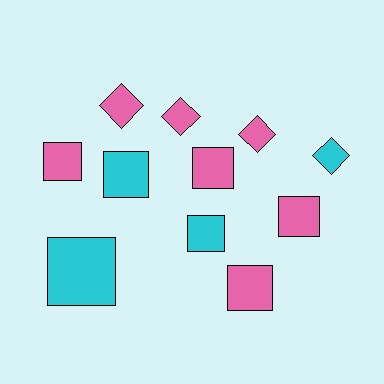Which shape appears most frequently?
Square, with 7 objects.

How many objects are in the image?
There are 11 objects.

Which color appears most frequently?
Pink, with 7 objects.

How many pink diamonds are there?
There are 3 pink diamonds.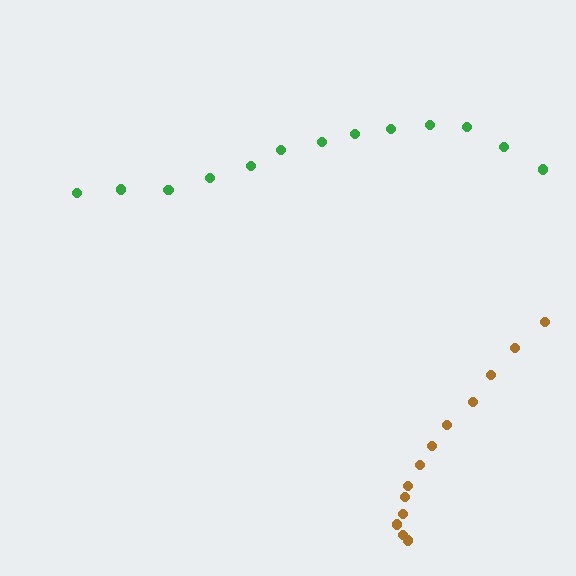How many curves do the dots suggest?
There are 2 distinct paths.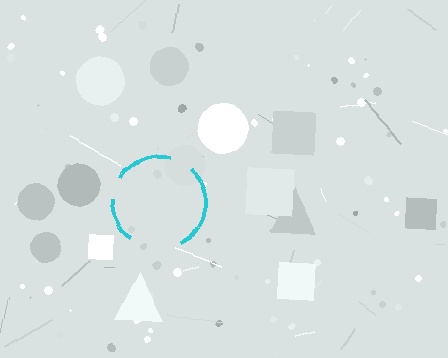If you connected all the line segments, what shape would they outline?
They would outline a circle.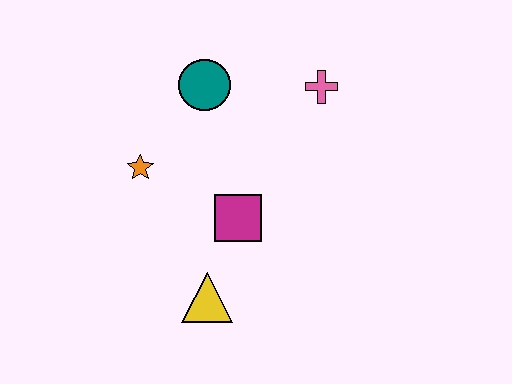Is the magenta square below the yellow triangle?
No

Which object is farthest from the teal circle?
The yellow triangle is farthest from the teal circle.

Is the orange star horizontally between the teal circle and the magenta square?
No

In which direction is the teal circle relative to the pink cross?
The teal circle is to the left of the pink cross.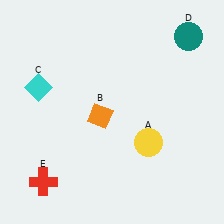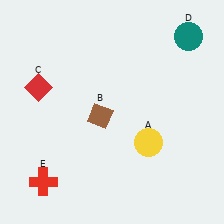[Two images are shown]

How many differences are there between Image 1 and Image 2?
There are 2 differences between the two images.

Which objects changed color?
B changed from orange to brown. C changed from cyan to red.